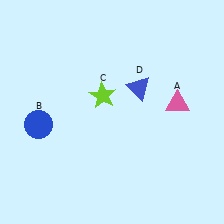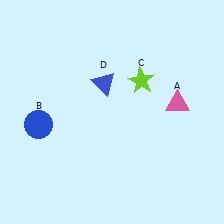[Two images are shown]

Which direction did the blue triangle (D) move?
The blue triangle (D) moved left.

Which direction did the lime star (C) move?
The lime star (C) moved right.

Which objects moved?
The objects that moved are: the lime star (C), the blue triangle (D).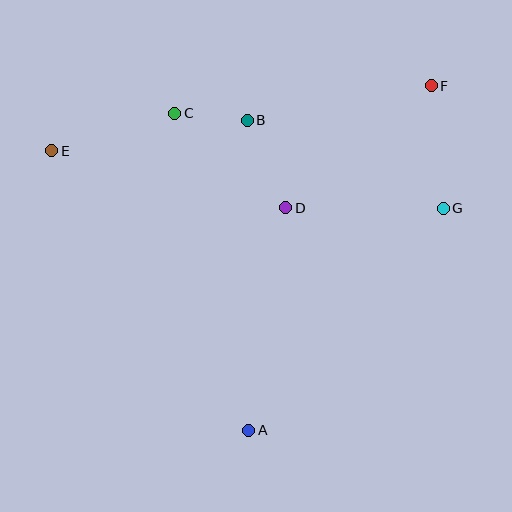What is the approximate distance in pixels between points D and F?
The distance between D and F is approximately 190 pixels.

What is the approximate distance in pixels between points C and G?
The distance between C and G is approximately 285 pixels.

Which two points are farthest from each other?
Points E and G are farthest from each other.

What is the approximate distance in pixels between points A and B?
The distance between A and B is approximately 310 pixels.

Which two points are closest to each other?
Points B and C are closest to each other.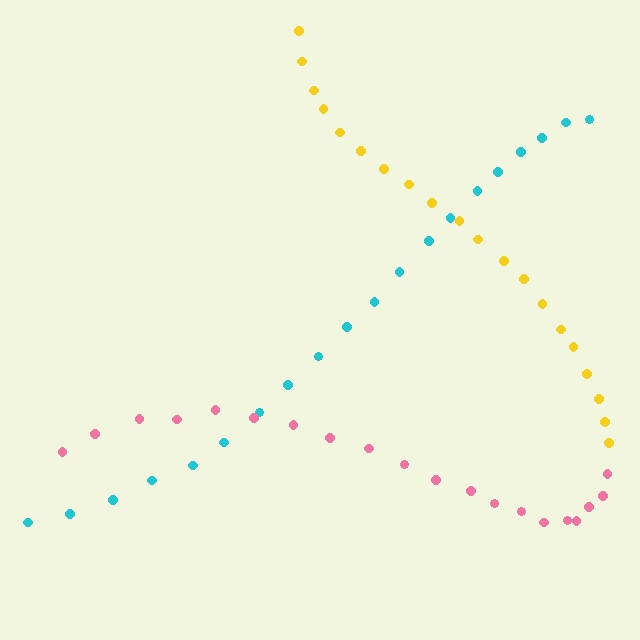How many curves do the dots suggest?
There are 3 distinct paths.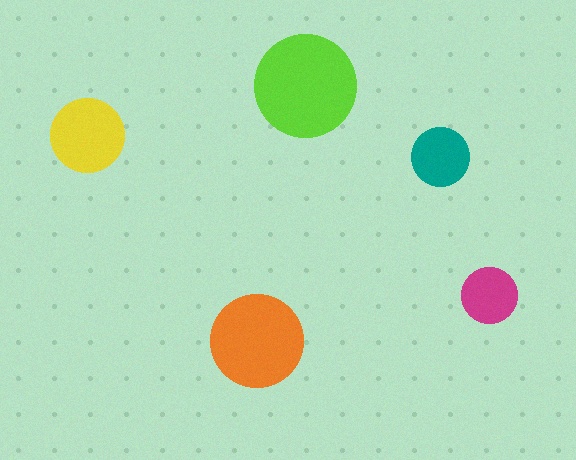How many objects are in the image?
There are 5 objects in the image.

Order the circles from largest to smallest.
the lime one, the orange one, the yellow one, the teal one, the magenta one.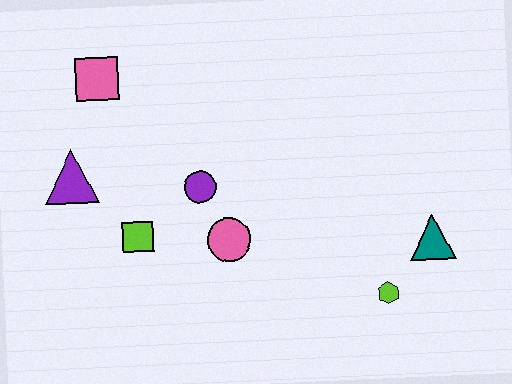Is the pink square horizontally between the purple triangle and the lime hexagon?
Yes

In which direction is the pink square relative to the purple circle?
The pink square is above the purple circle.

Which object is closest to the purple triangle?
The lime square is closest to the purple triangle.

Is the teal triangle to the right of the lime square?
Yes